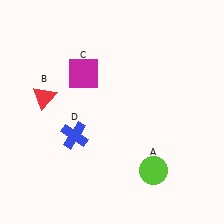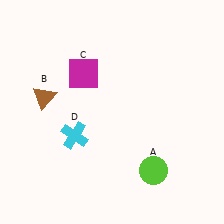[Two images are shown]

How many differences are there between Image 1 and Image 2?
There are 2 differences between the two images.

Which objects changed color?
B changed from red to brown. D changed from blue to cyan.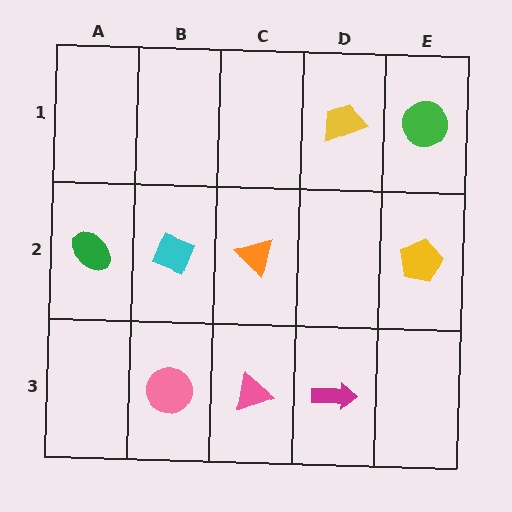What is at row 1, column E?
A green circle.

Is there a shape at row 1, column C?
No, that cell is empty.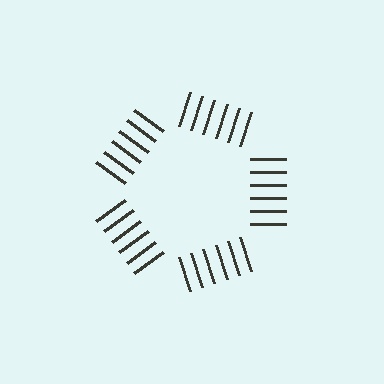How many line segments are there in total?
30 — 6 along each of the 5 edges.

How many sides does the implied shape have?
5 sides — the line-ends trace a pentagon.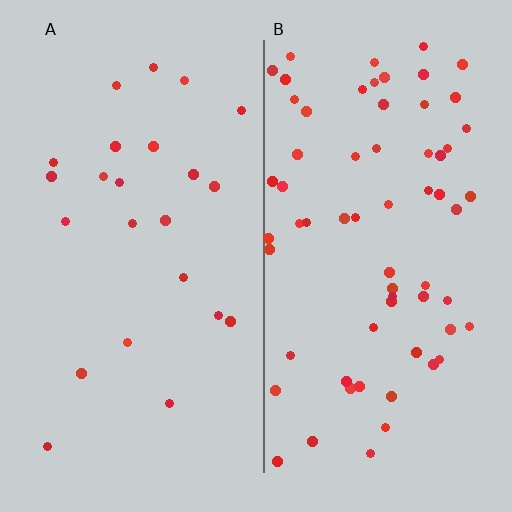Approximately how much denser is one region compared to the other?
Approximately 2.8× — region B over region A.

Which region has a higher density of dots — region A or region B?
B (the right).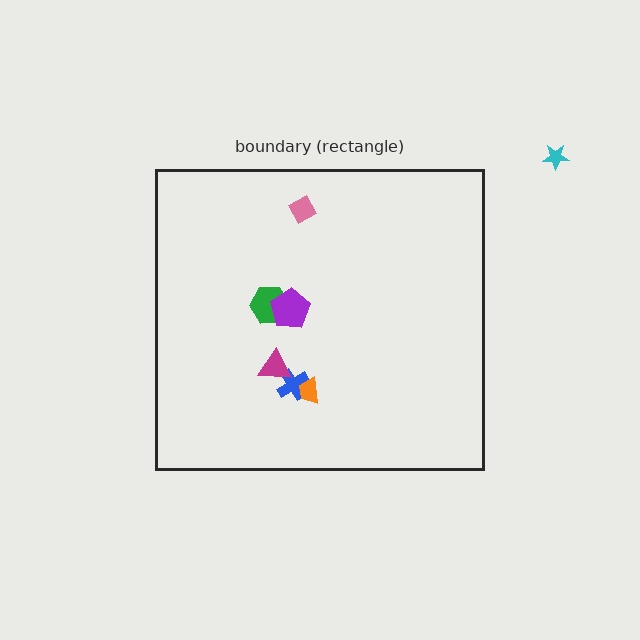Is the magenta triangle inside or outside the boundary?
Inside.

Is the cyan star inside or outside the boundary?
Outside.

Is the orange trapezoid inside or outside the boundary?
Inside.